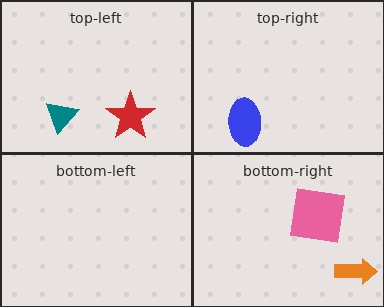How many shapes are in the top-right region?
1.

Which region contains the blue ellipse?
The top-right region.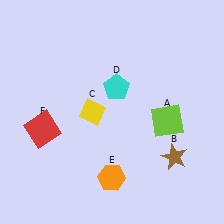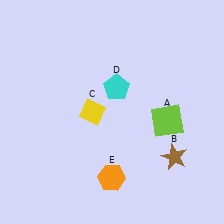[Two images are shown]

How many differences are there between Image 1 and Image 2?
There is 1 difference between the two images.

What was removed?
The red square (F) was removed in Image 2.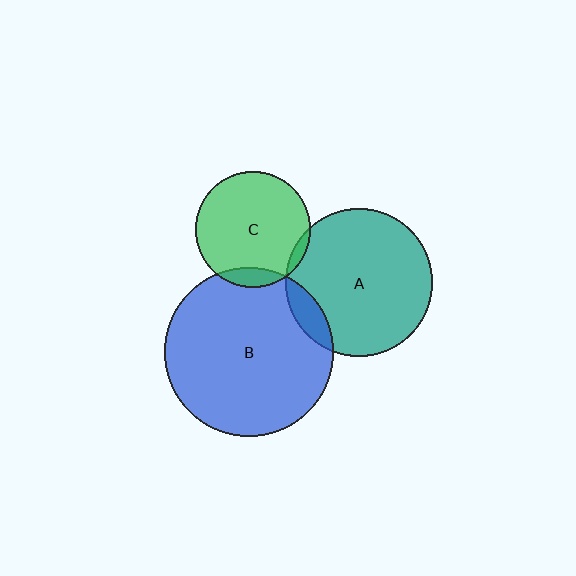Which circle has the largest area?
Circle B (blue).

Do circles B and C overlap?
Yes.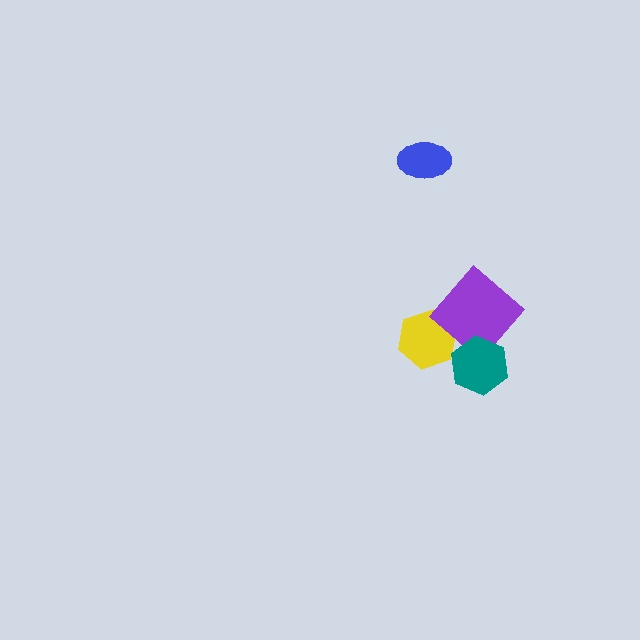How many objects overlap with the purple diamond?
2 objects overlap with the purple diamond.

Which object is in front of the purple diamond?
The teal hexagon is in front of the purple diamond.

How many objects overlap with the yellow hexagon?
1 object overlaps with the yellow hexagon.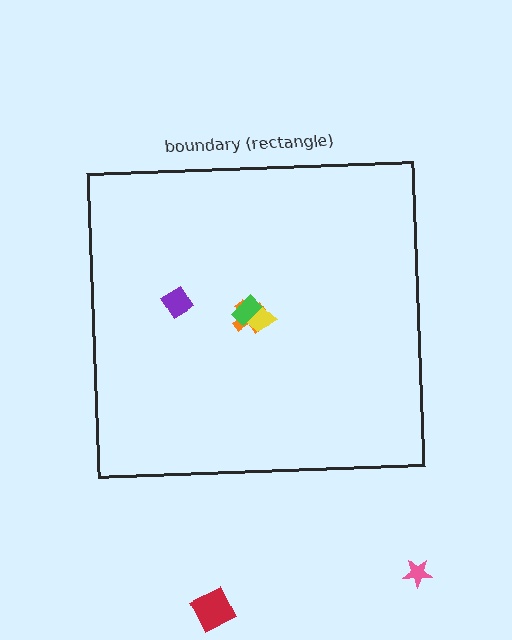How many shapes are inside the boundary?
4 inside, 2 outside.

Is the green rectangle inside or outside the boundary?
Inside.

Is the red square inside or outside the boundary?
Outside.